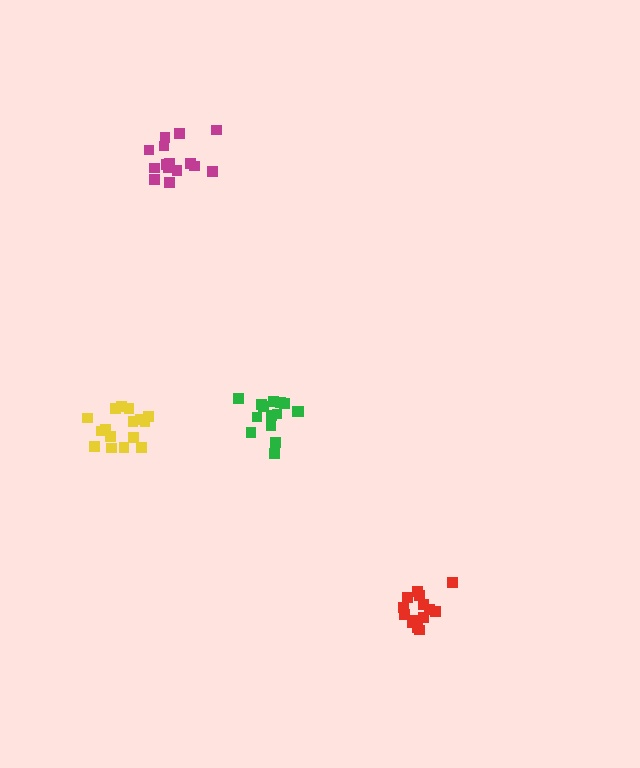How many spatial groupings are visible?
There are 4 spatial groupings.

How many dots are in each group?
Group 1: 16 dots, Group 2: 15 dots, Group 3: 15 dots, Group 4: 14 dots (60 total).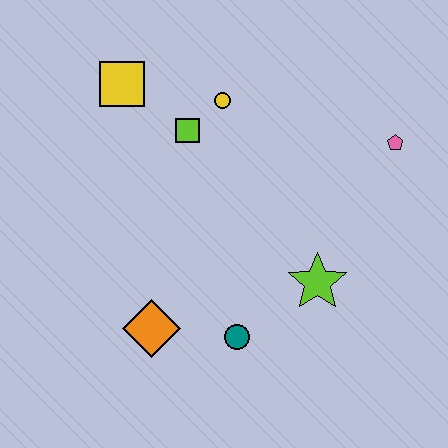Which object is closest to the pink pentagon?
The lime star is closest to the pink pentagon.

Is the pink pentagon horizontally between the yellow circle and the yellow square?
No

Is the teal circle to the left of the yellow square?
No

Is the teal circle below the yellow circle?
Yes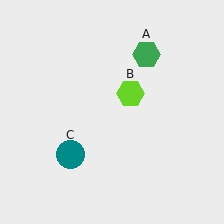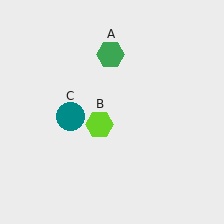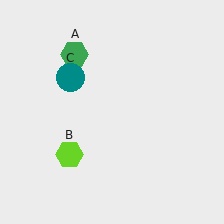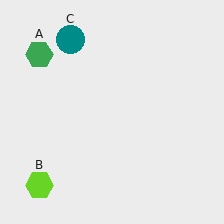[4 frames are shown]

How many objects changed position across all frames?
3 objects changed position: green hexagon (object A), lime hexagon (object B), teal circle (object C).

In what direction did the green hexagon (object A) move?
The green hexagon (object A) moved left.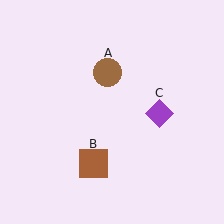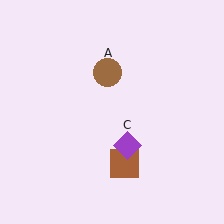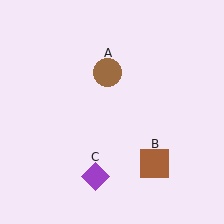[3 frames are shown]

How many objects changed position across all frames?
2 objects changed position: brown square (object B), purple diamond (object C).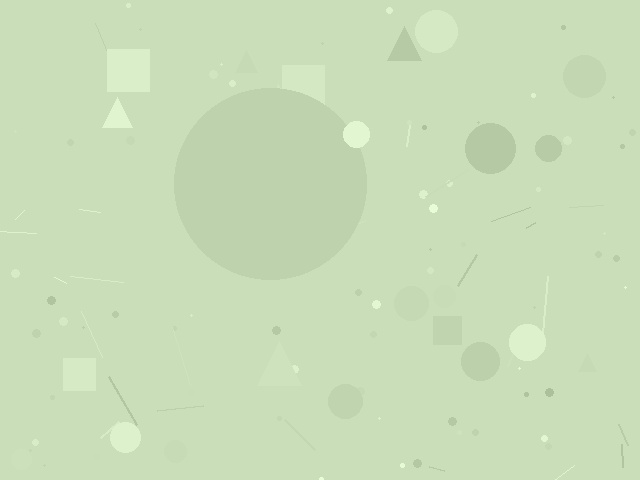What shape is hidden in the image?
A circle is hidden in the image.